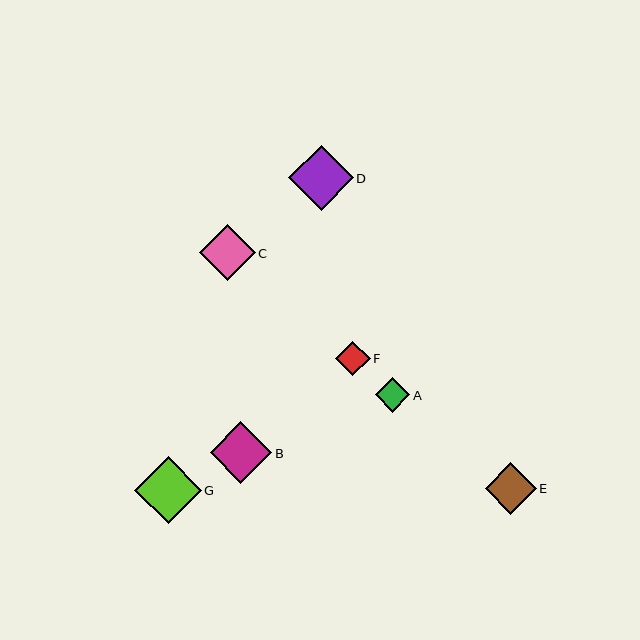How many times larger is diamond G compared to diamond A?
Diamond G is approximately 1.9 times the size of diamond A.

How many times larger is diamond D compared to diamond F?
Diamond D is approximately 1.9 times the size of diamond F.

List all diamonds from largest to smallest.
From largest to smallest: G, D, B, C, E, A, F.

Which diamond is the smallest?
Diamond F is the smallest with a size of approximately 34 pixels.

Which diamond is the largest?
Diamond G is the largest with a size of approximately 66 pixels.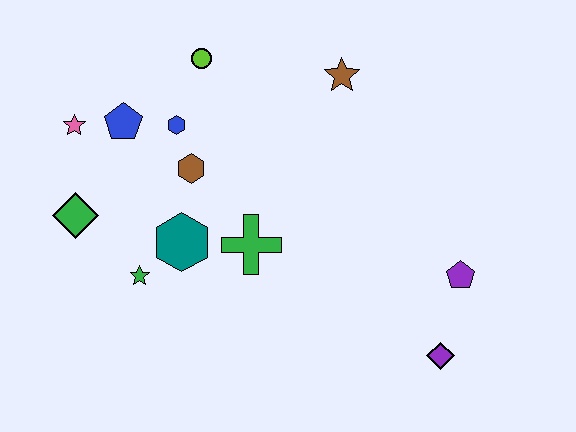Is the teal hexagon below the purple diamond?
No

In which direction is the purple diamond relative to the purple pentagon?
The purple diamond is below the purple pentagon.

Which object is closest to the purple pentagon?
The purple diamond is closest to the purple pentagon.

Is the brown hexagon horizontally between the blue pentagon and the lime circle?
Yes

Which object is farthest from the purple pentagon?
The pink star is farthest from the purple pentagon.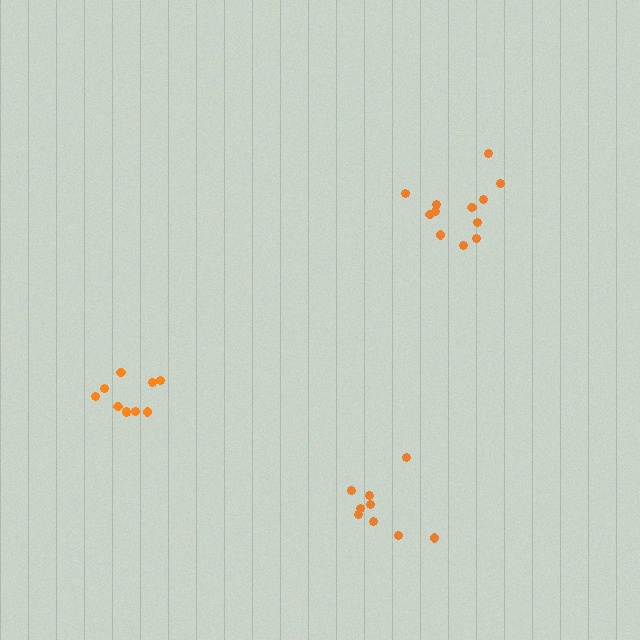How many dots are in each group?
Group 1: 12 dots, Group 2: 10 dots, Group 3: 9 dots (31 total).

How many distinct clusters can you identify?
There are 3 distinct clusters.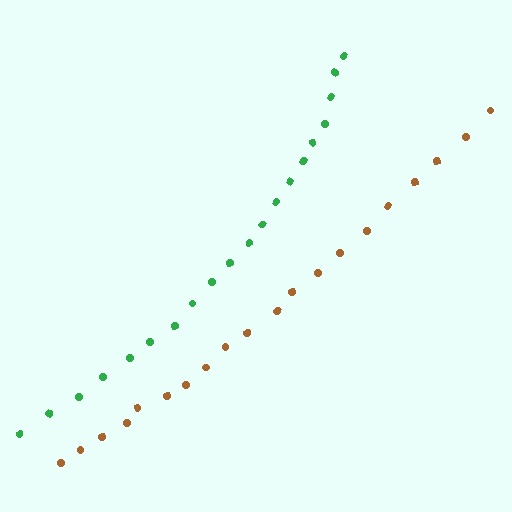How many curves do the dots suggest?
There are 2 distinct paths.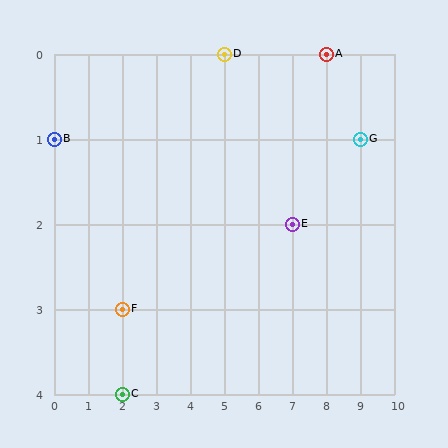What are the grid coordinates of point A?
Point A is at grid coordinates (8, 0).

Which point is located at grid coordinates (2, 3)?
Point F is at (2, 3).